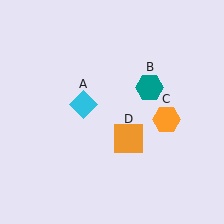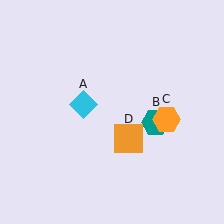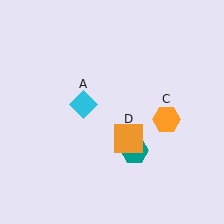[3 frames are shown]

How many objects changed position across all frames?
1 object changed position: teal hexagon (object B).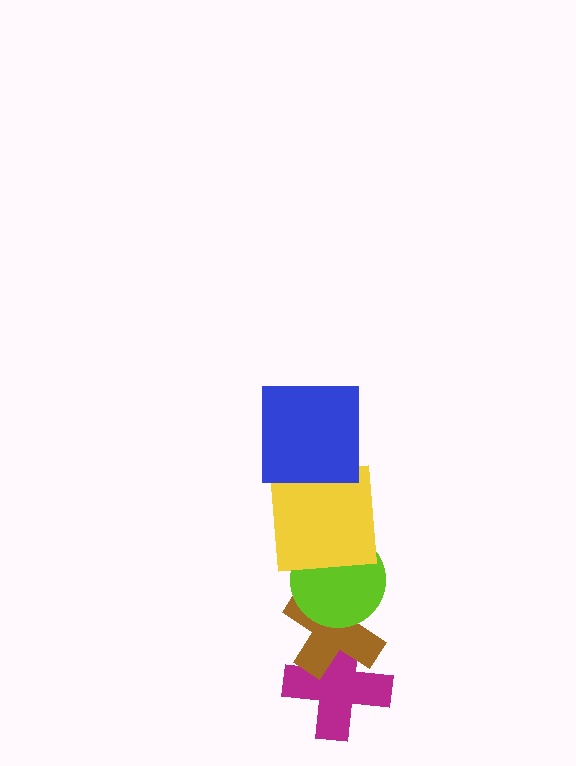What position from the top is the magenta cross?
The magenta cross is 5th from the top.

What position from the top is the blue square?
The blue square is 1st from the top.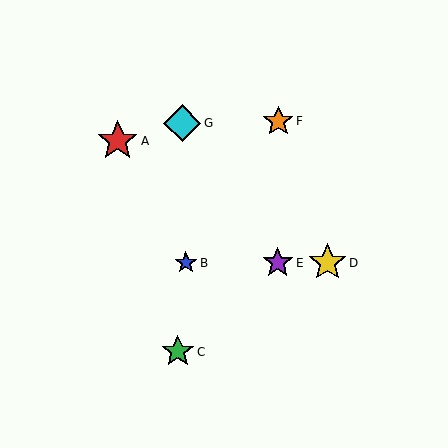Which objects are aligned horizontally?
Objects B, D, E are aligned horizontally.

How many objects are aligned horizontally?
3 objects (B, D, E) are aligned horizontally.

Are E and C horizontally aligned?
No, E is at y≈263 and C is at y≈352.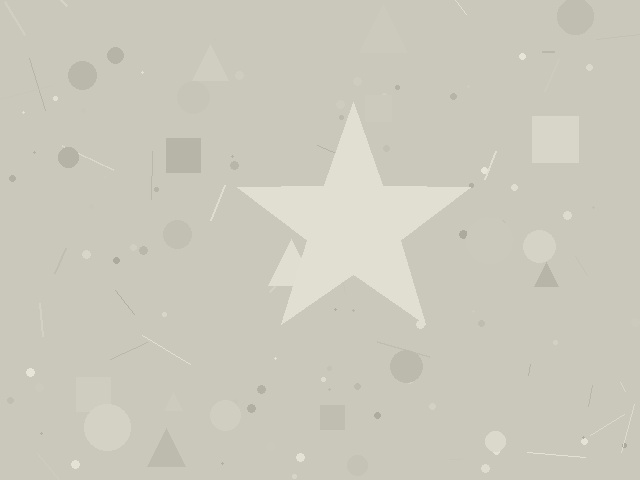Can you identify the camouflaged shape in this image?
The camouflaged shape is a star.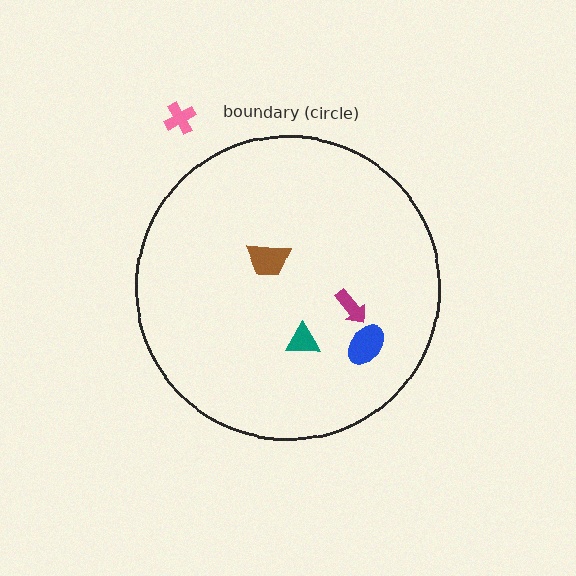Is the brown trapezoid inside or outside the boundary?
Inside.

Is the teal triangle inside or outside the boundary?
Inside.